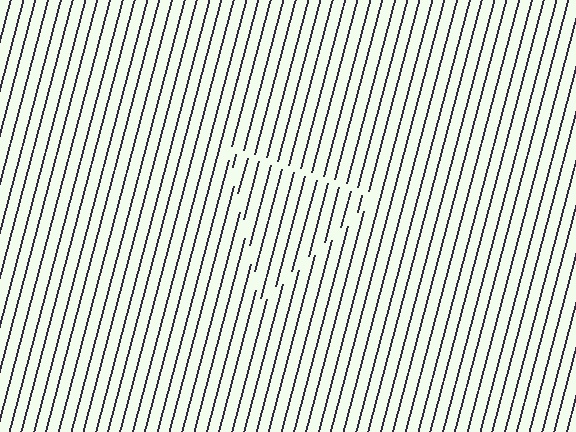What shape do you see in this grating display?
An illusory triangle. The interior of the shape contains the same grating, shifted by half a period — the contour is defined by the phase discontinuity where line-ends from the inner and outer gratings abut.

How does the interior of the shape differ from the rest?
The interior of the shape contains the same grating, shifted by half a period — the contour is defined by the phase discontinuity where line-ends from the inner and outer gratings abut.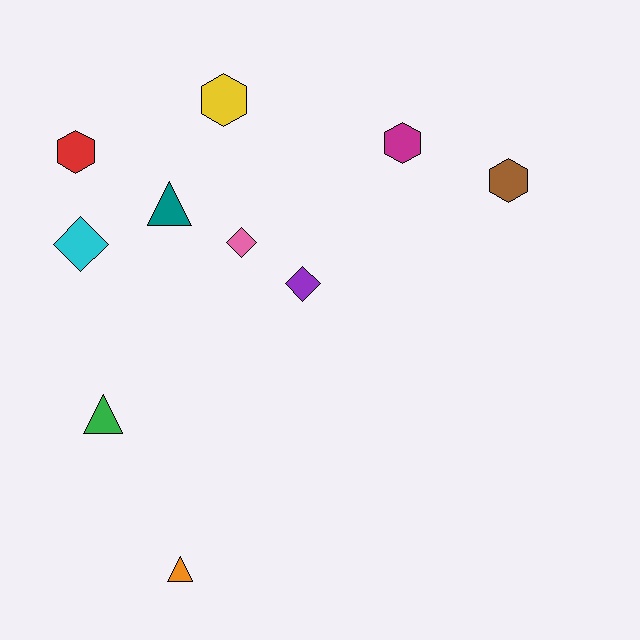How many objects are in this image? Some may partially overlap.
There are 10 objects.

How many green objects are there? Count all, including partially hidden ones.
There is 1 green object.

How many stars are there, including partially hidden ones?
There are no stars.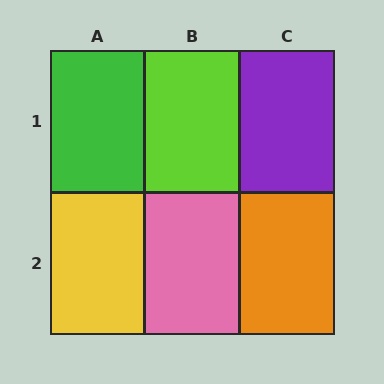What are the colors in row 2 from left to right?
Yellow, pink, orange.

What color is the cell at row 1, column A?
Green.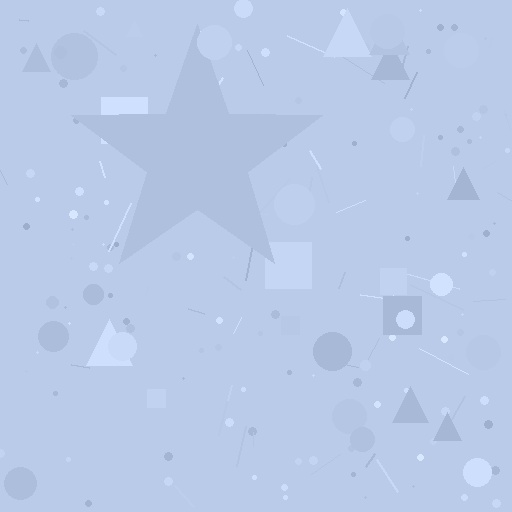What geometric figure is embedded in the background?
A star is embedded in the background.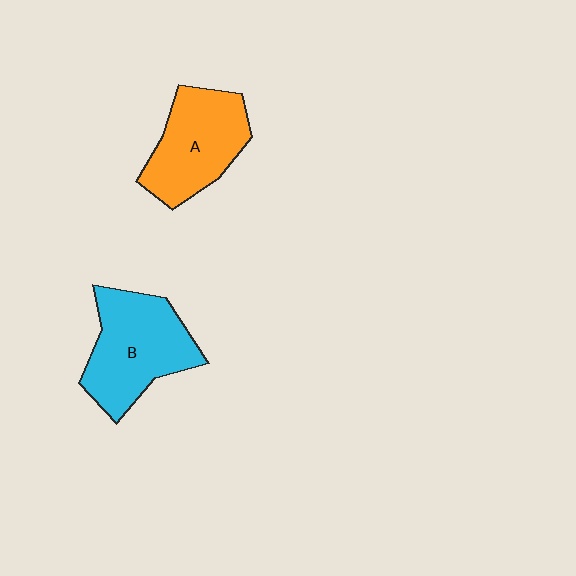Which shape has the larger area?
Shape B (cyan).